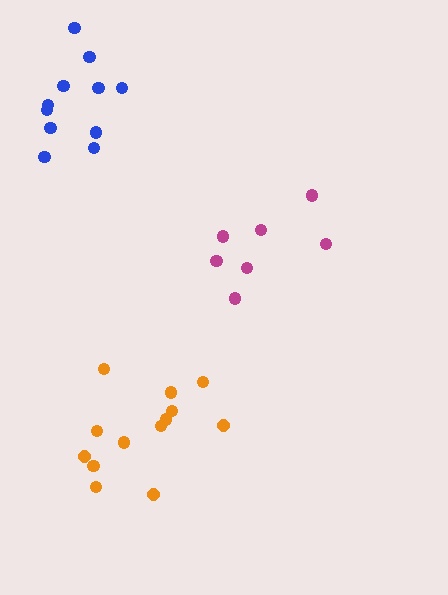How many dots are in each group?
Group 1: 7 dots, Group 2: 13 dots, Group 3: 11 dots (31 total).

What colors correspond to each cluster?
The clusters are colored: magenta, orange, blue.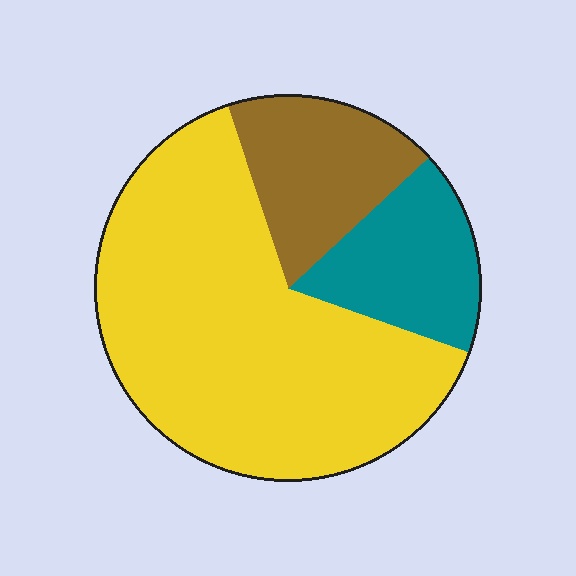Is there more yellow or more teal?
Yellow.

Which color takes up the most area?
Yellow, at roughly 65%.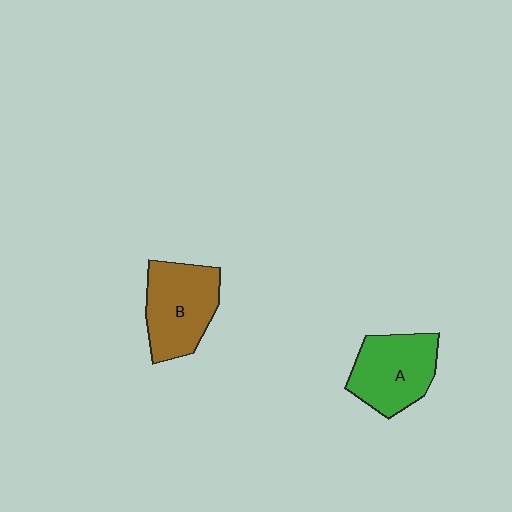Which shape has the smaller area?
Shape A (green).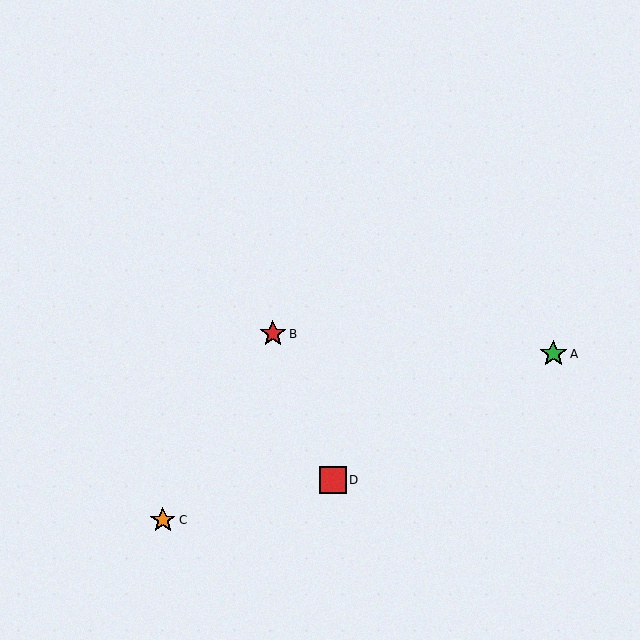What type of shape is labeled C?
Shape C is an orange star.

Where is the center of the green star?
The center of the green star is at (553, 354).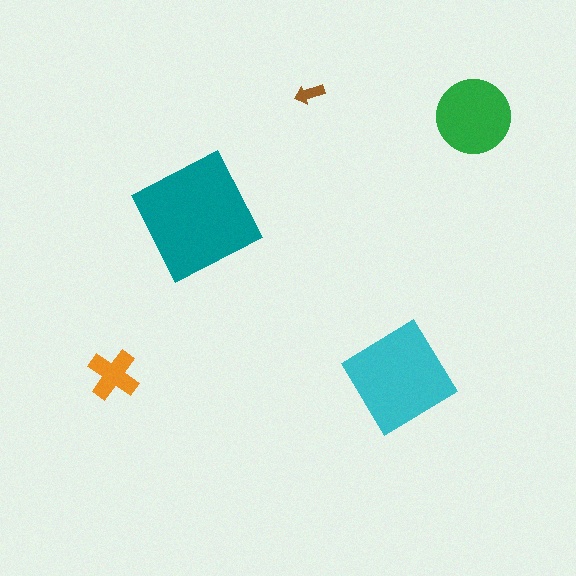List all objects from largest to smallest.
The teal square, the cyan diamond, the green circle, the orange cross, the brown arrow.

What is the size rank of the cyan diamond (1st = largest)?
2nd.